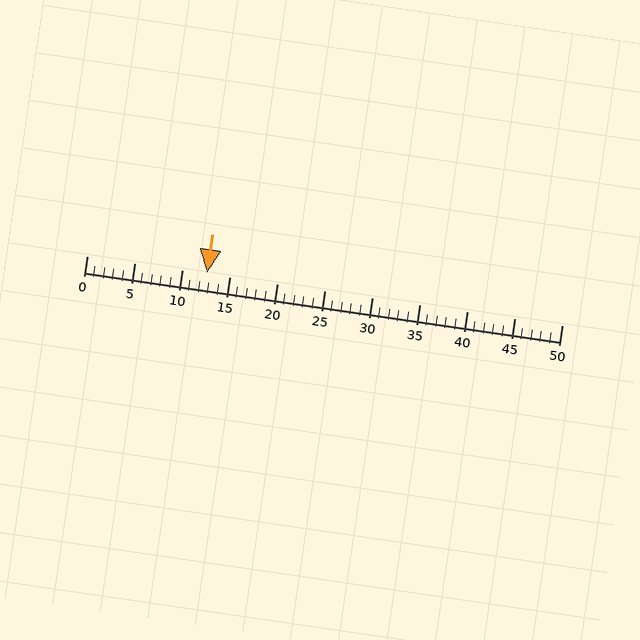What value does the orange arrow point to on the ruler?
The orange arrow points to approximately 13.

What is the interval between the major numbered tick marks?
The major tick marks are spaced 5 units apart.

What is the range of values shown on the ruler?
The ruler shows values from 0 to 50.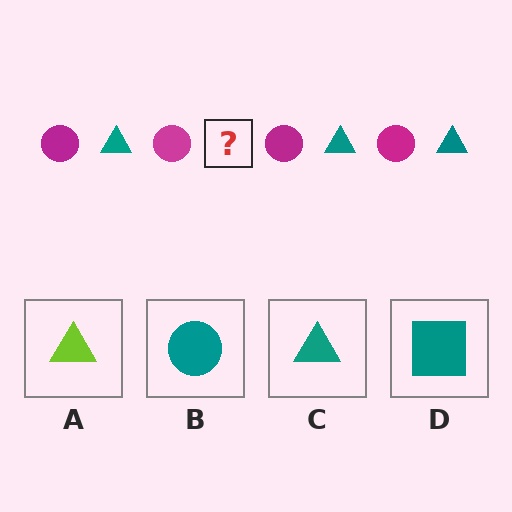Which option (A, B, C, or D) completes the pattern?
C.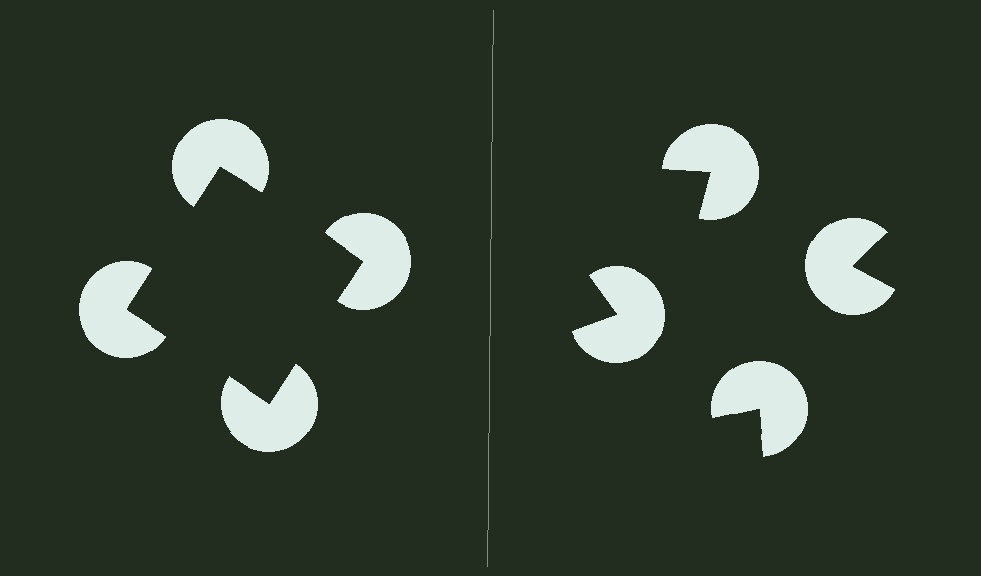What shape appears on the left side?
An illusory square.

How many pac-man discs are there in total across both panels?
8 — 4 on each side.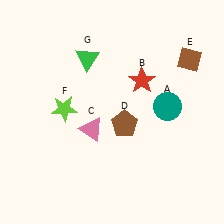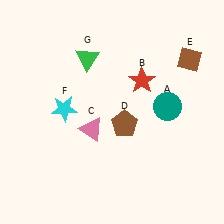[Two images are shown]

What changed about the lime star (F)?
In Image 1, F is lime. In Image 2, it changed to cyan.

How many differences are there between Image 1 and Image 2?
There is 1 difference between the two images.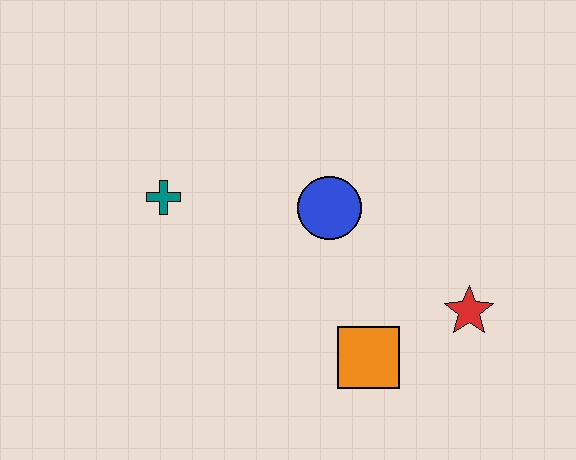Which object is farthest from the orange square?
The teal cross is farthest from the orange square.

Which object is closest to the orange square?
The red star is closest to the orange square.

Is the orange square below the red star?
Yes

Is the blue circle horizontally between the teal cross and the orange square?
Yes